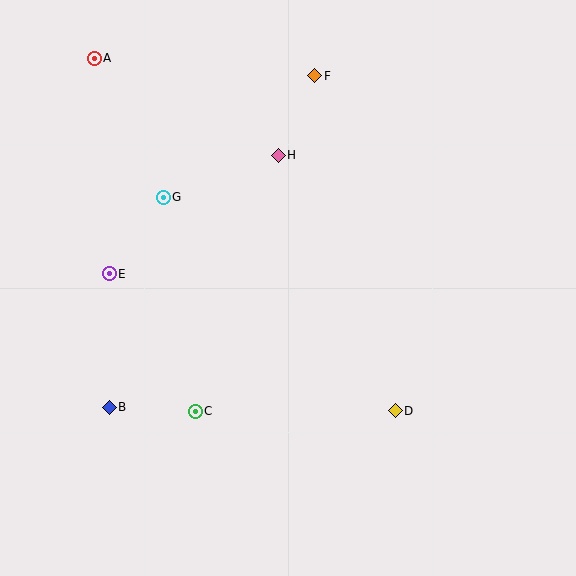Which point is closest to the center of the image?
Point H at (278, 155) is closest to the center.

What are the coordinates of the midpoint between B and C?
The midpoint between B and C is at (152, 409).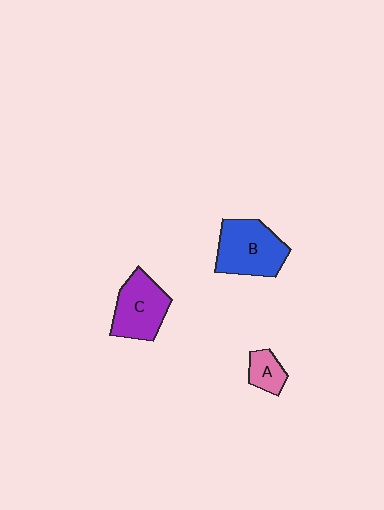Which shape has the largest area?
Shape B (blue).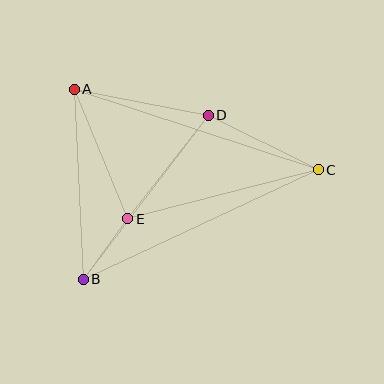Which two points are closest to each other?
Points B and E are closest to each other.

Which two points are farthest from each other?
Points B and C are farthest from each other.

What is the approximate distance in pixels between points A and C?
The distance between A and C is approximately 257 pixels.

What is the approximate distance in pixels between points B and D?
The distance between B and D is approximately 206 pixels.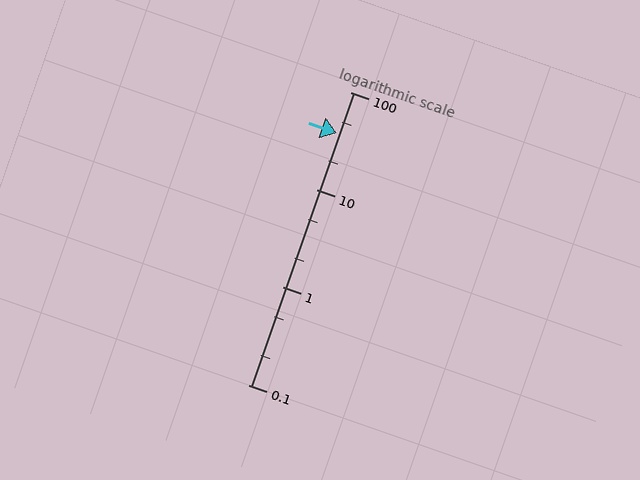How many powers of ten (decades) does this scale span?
The scale spans 3 decades, from 0.1 to 100.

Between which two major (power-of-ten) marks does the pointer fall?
The pointer is between 10 and 100.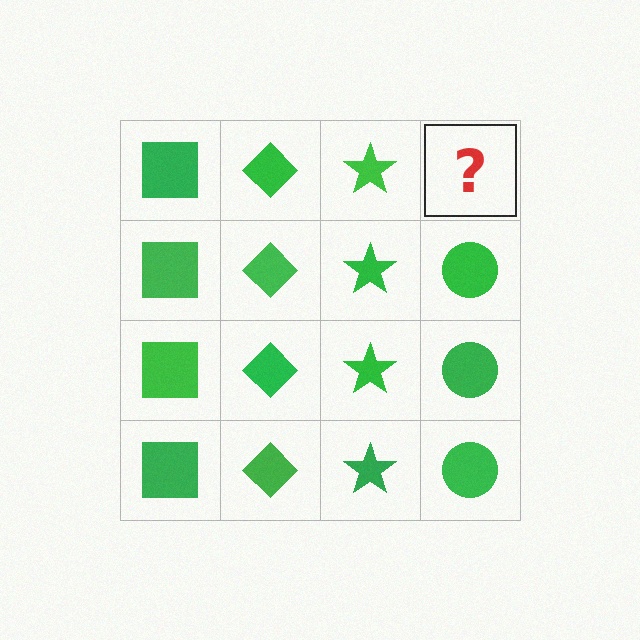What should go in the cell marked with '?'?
The missing cell should contain a green circle.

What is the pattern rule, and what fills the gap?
The rule is that each column has a consistent shape. The gap should be filled with a green circle.